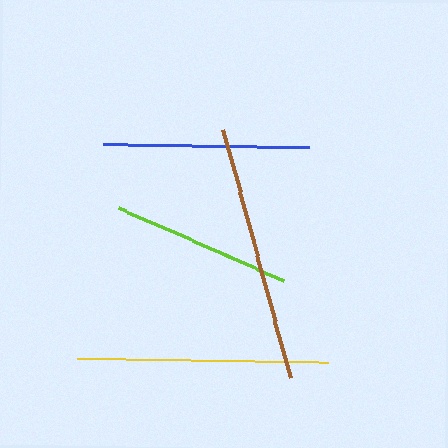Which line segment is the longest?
The brown line is the longest at approximately 257 pixels.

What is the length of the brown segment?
The brown segment is approximately 257 pixels long.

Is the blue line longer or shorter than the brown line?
The brown line is longer than the blue line.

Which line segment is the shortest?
The lime line is the shortest at approximately 180 pixels.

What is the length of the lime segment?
The lime segment is approximately 180 pixels long.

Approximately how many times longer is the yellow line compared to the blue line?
The yellow line is approximately 1.2 times the length of the blue line.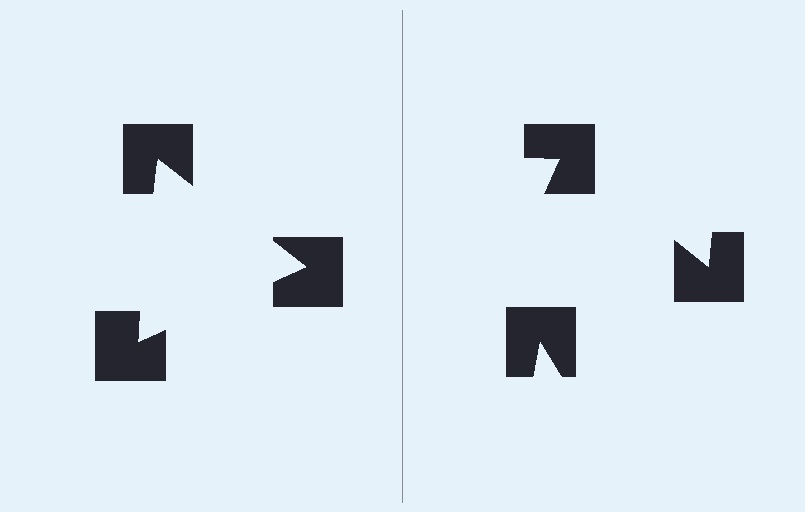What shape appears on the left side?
An illusory triangle.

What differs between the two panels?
The notched squares are positioned identically on both sides; only the wedge orientations differ. On the left they align to a triangle; on the right they are misaligned.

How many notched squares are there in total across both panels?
6 — 3 on each side.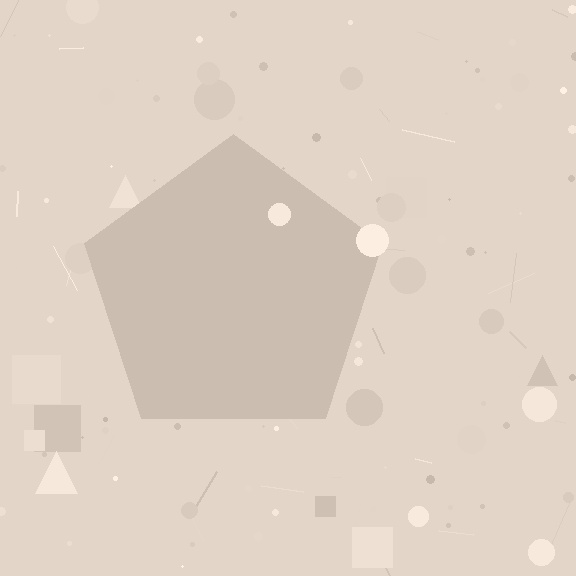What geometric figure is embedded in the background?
A pentagon is embedded in the background.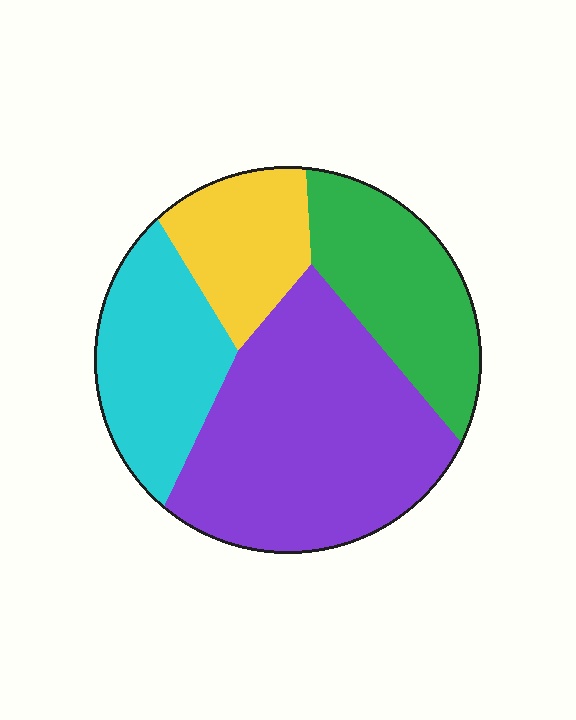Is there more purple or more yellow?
Purple.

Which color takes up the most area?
Purple, at roughly 45%.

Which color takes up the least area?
Yellow, at roughly 15%.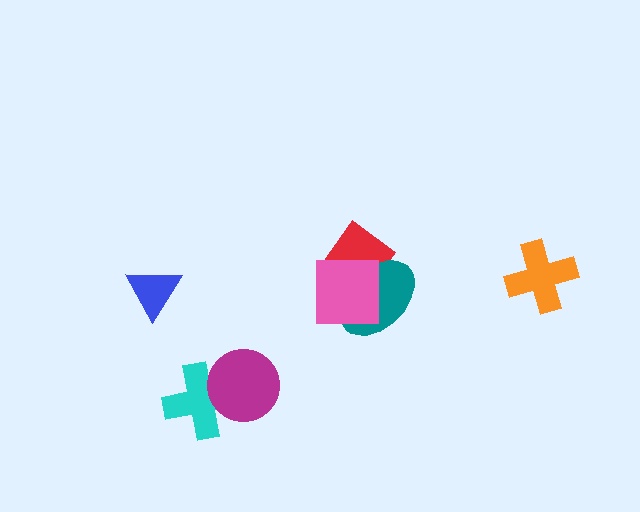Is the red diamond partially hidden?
Yes, it is partially covered by another shape.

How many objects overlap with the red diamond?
2 objects overlap with the red diamond.